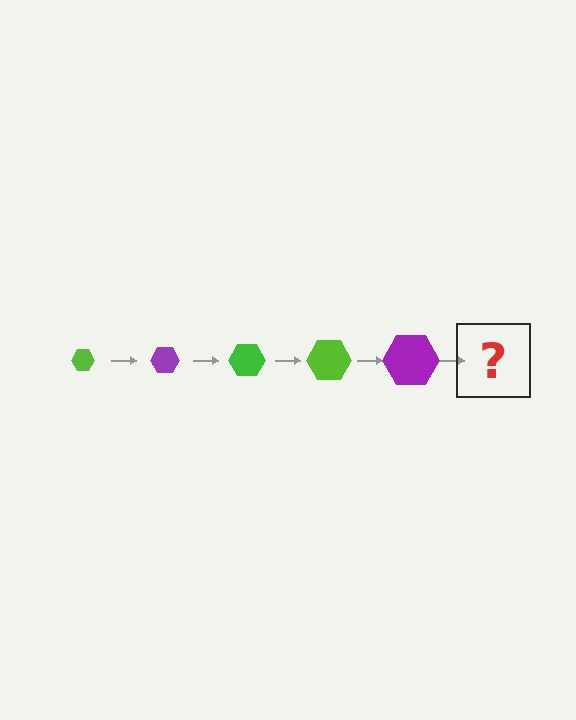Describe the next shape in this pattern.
It should be a green hexagon, larger than the previous one.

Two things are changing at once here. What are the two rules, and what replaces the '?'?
The two rules are that the hexagon grows larger each step and the color cycles through lime, purple, and green. The '?' should be a green hexagon, larger than the previous one.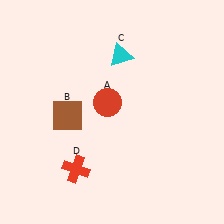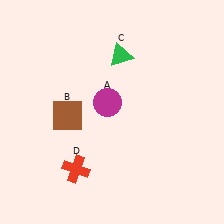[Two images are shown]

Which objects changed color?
A changed from red to magenta. C changed from cyan to green.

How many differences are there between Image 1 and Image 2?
There are 2 differences between the two images.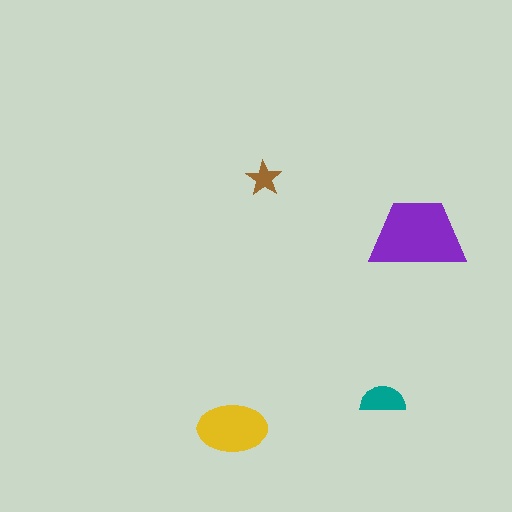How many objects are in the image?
There are 4 objects in the image.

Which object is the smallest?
The brown star.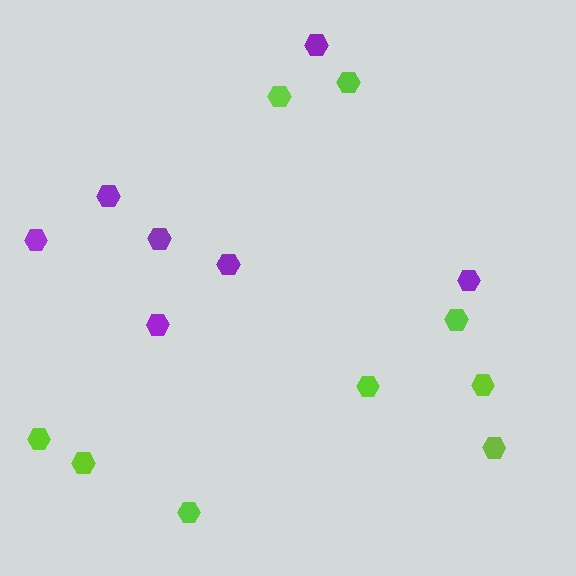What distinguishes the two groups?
There are 2 groups: one group of purple hexagons (7) and one group of lime hexagons (9).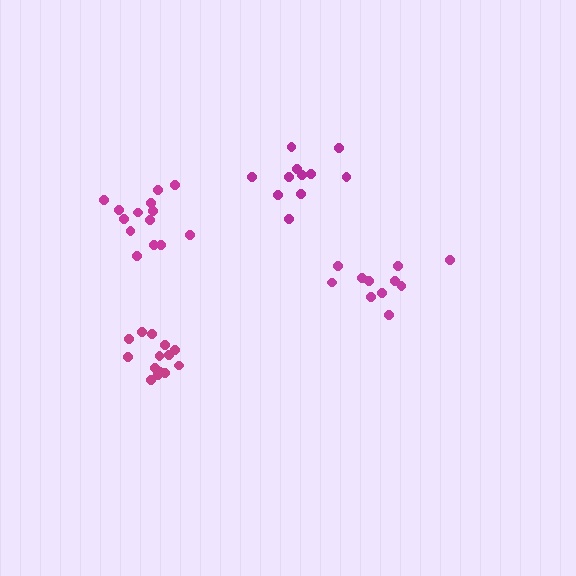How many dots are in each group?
Group 1: 15 dots, Group 2: 11 dots, Group 3: 14 dots, Group 4: 12 dots (52 total).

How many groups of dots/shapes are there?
There are 4 groups.